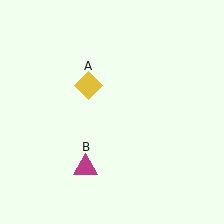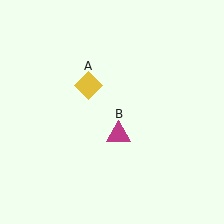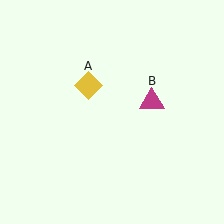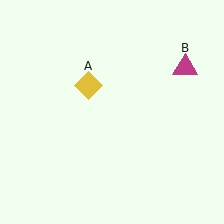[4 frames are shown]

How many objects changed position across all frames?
1 object changed position: magenta triangle (object B).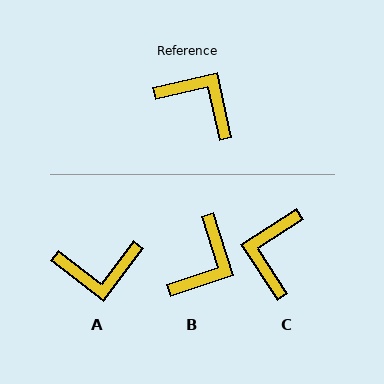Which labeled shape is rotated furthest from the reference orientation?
A, about 140 degrees away.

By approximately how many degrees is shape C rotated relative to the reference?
Approximately 111 degrees counter-clockwise.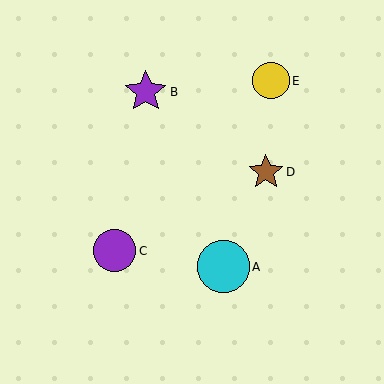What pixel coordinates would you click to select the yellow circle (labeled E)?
Click at (271, 81) to select the yellow circle E.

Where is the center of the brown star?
The center of the brown star is at (266, 172).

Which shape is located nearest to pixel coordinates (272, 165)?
The brown star (labeled D) at (266, 172) is nearest to that location.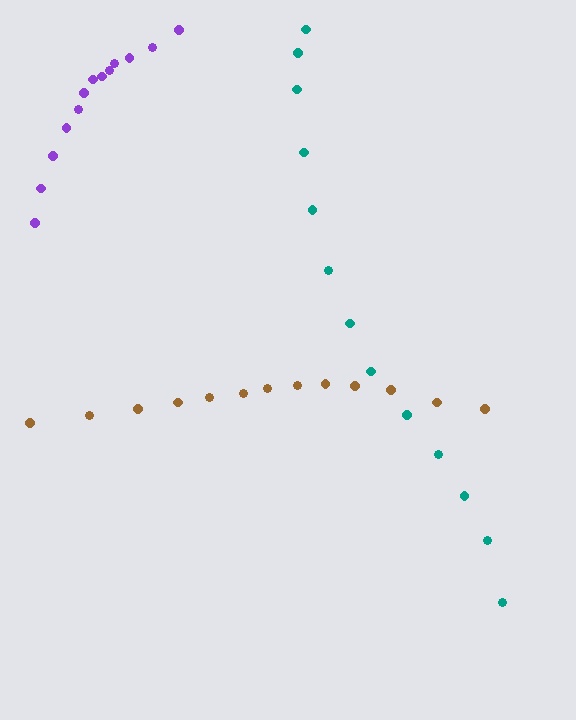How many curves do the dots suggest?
There are 3 distinct paths.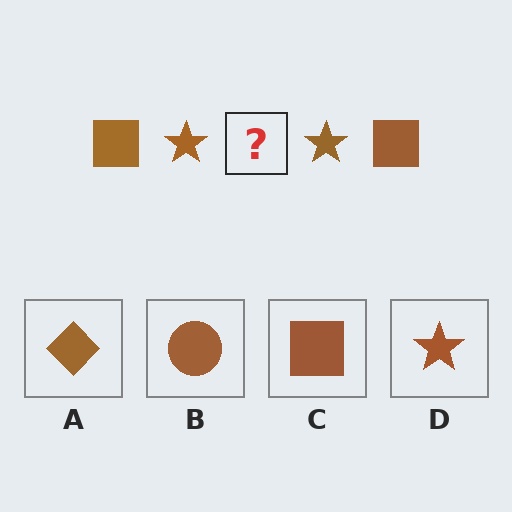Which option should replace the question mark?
Option C.